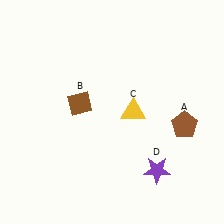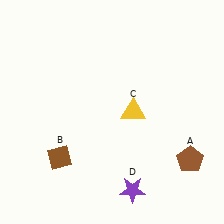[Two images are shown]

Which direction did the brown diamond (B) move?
The brown diamond (B) moved down.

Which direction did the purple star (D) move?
The purple star (D) moved left.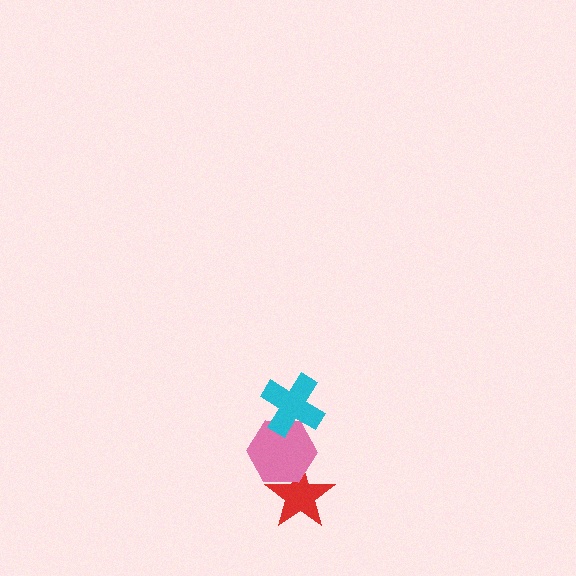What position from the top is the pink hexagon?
The pink hexagon is 2nd from the top.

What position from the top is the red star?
The red star is 3rd from the top.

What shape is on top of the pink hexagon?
The cyan cross is on top of the pink hexagon.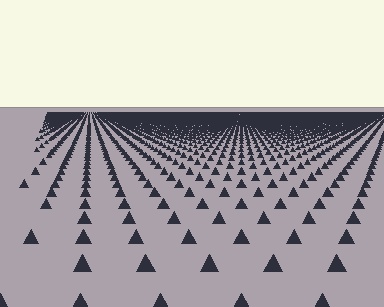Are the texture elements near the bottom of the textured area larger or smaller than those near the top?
Larger. Near the bottom, elements are closer to the viewer and appear at a bigger on-screen size.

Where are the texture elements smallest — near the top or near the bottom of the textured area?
Near the top.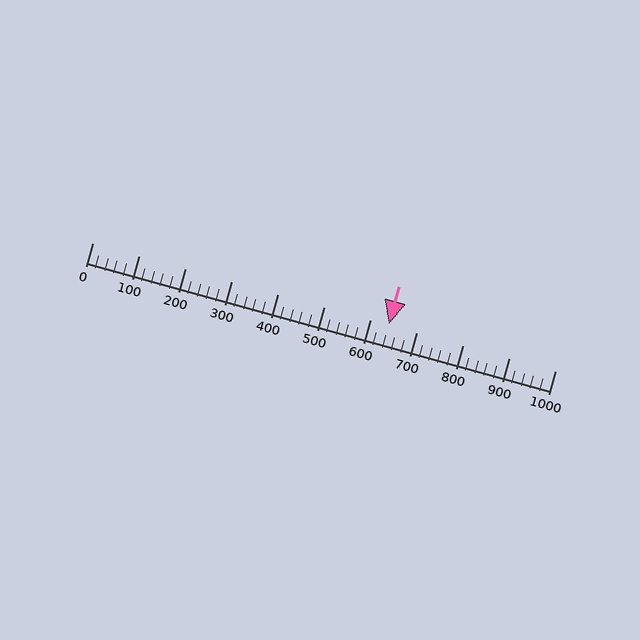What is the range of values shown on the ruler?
The ruler shows values from 0 to 1000.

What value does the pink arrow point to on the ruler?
The pink arrow points to approximately 640.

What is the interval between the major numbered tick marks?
The major tick marks are spaced 100 units apart.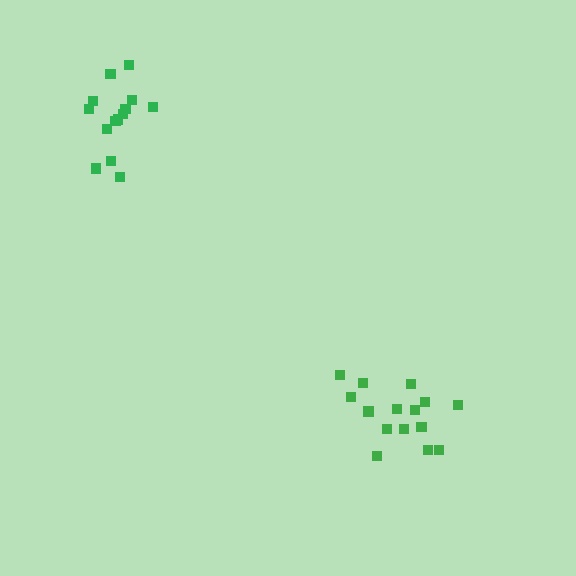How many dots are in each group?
Group 1: 14 dots, Group 2: 15 dots (29 total).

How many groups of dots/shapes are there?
There are 2 groups.